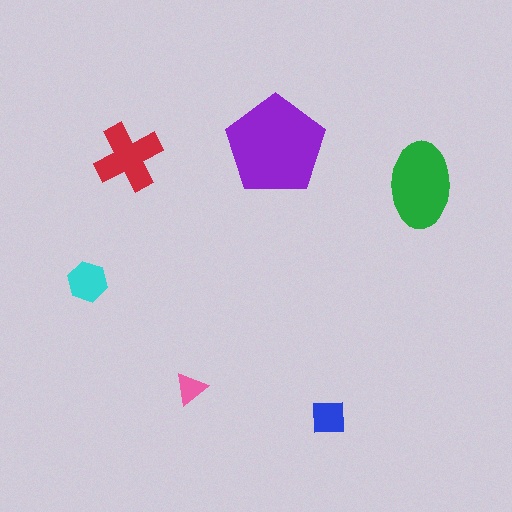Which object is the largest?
The purple pentagon.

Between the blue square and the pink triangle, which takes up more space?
The blue square.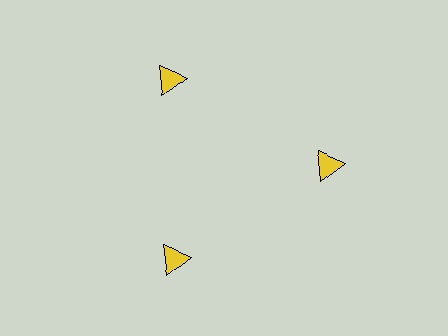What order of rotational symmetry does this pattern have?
This pattern has 3-fold rotational symmetry.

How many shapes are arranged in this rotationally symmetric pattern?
There are 3 shapes, arranged in 3 groups of 1.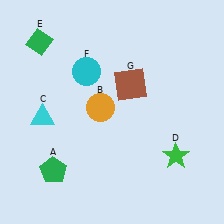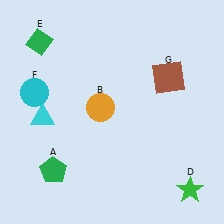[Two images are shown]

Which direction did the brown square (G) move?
The brown square (G) moved right.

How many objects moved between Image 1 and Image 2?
3 objects moved between the two images.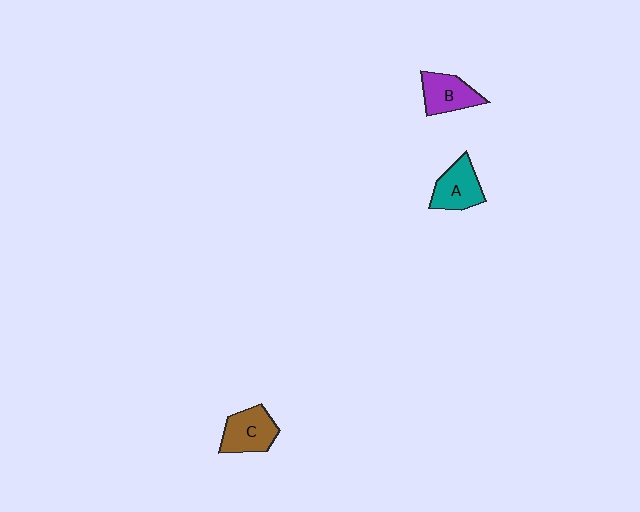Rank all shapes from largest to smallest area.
From largest to smallest: C (brown), A (teal), B (purple).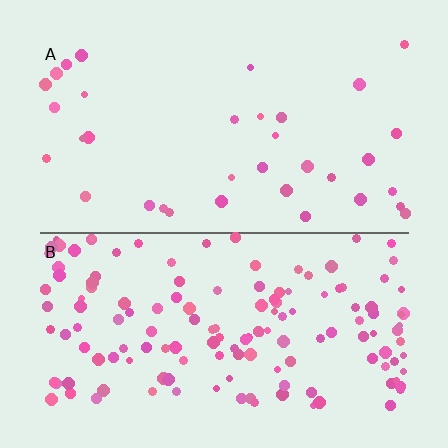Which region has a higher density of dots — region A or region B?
B (the bottom).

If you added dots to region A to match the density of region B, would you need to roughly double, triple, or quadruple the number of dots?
Approximately quadruple.